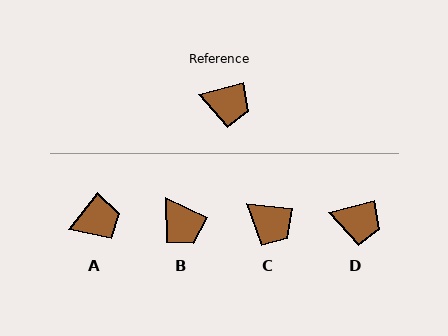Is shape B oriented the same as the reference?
No, it is off by about 40 degrees.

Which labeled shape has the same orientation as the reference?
D.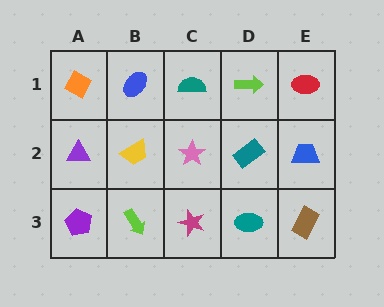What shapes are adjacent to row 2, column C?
A teal semicircle (row 1, column C), a magenta star (row 3, column C), a yellow trapezoid (row 2, column B), a teal rectangle (row 2, column D).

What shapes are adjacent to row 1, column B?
A yellow trapezoid (row 2, column B), an orange diamond (row 1, column A), a teal semicircle (row 1, column C).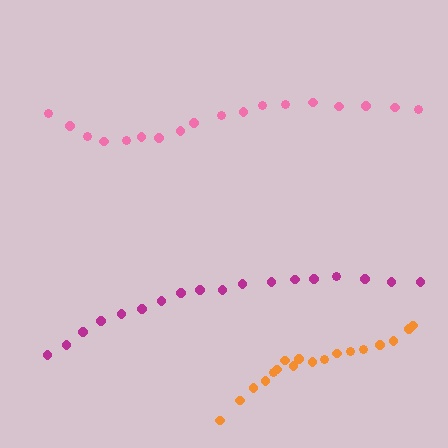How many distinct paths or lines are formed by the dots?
There are 3 distinct paths.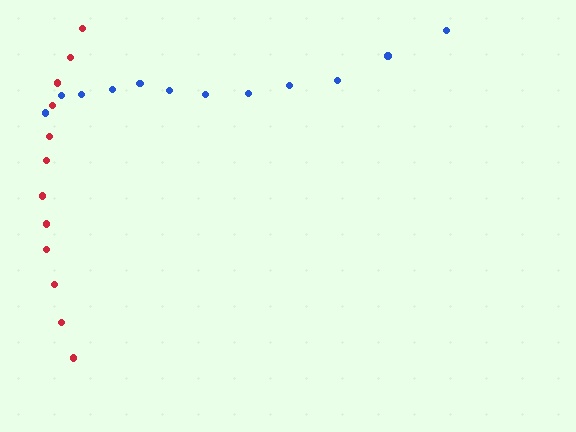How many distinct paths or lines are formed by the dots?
There are 2 distinct paths.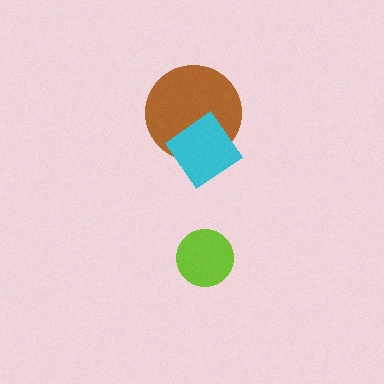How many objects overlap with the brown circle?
1 object overlaps with the brown circle.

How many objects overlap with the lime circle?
0 objects overlap with the lime circle.